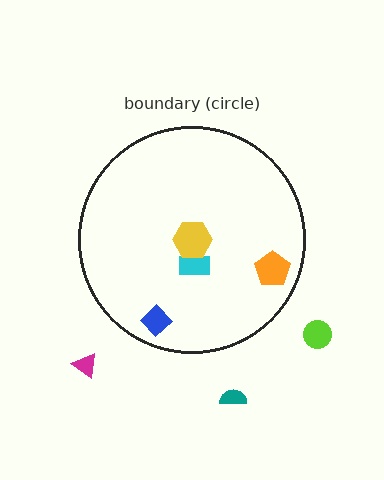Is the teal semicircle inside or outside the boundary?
Outside.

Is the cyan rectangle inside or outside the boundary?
Inside.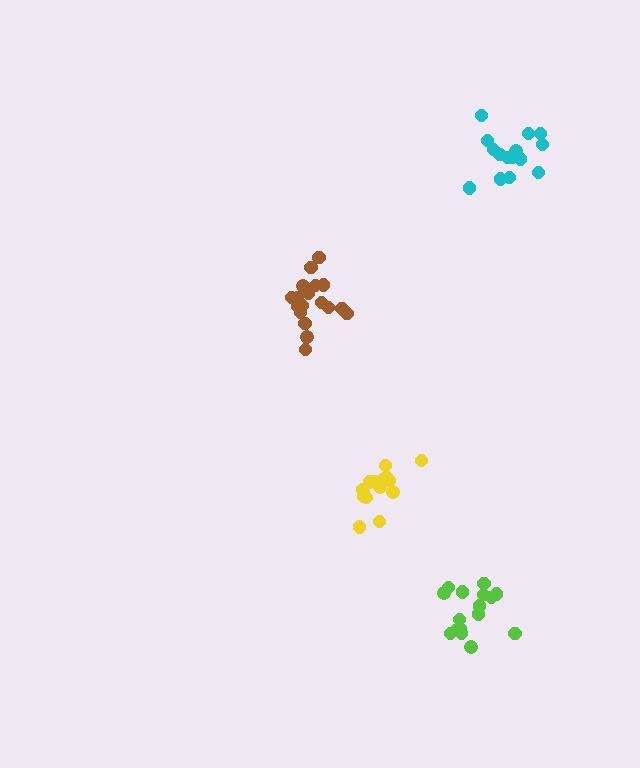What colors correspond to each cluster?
The clusters are colored: yellow, brown, lime, cyan.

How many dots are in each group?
Group 1: 15 dots, Group 2: 18 dots, Group 3: 16 dots, Group 4: 16 dots (65 total).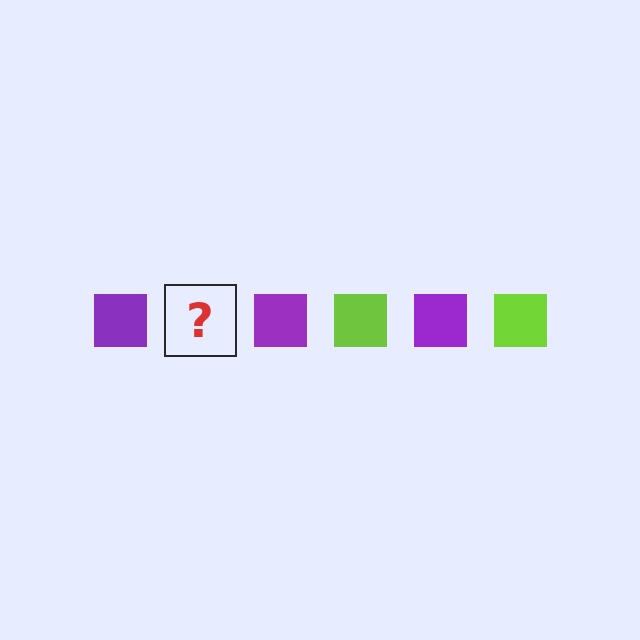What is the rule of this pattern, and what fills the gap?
The rule is that the pattern cycles through purple, lime squares. The gap should be filled with a lime square.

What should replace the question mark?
The question mark should be replaced with a lime square.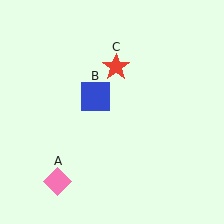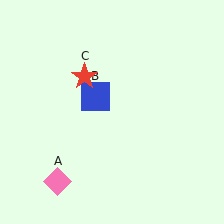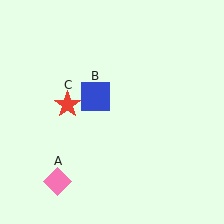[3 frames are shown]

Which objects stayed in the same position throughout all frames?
Pink diamond (object A) and blue square (object B) remained stationary.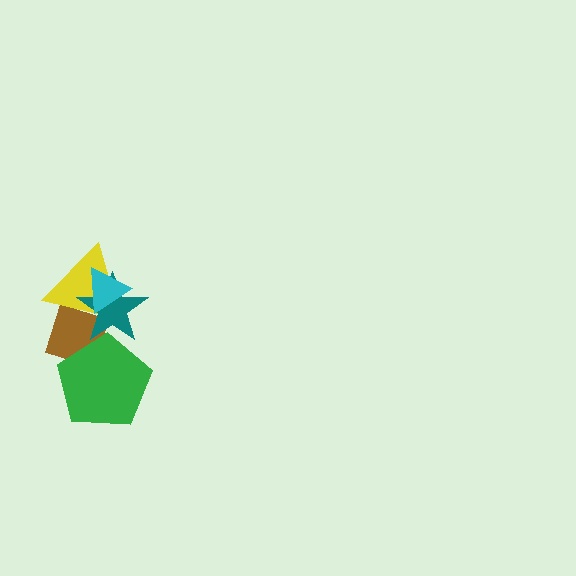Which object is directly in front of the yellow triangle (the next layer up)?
The teal star is directly in front of the yellow triangle.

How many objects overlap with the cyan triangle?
2 objects overlap with the cyan triangle.